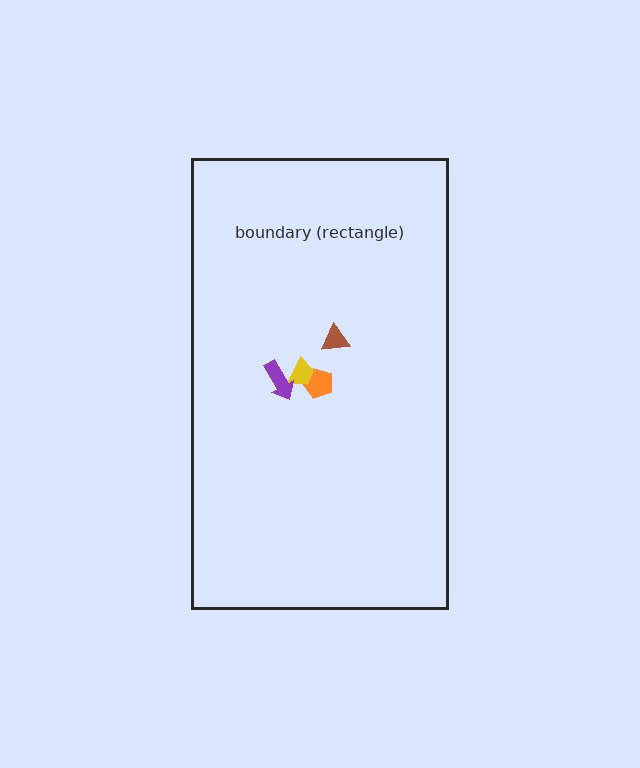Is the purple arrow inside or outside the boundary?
Inside.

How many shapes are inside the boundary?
4 inside, 0 outside.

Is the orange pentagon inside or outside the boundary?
Inside.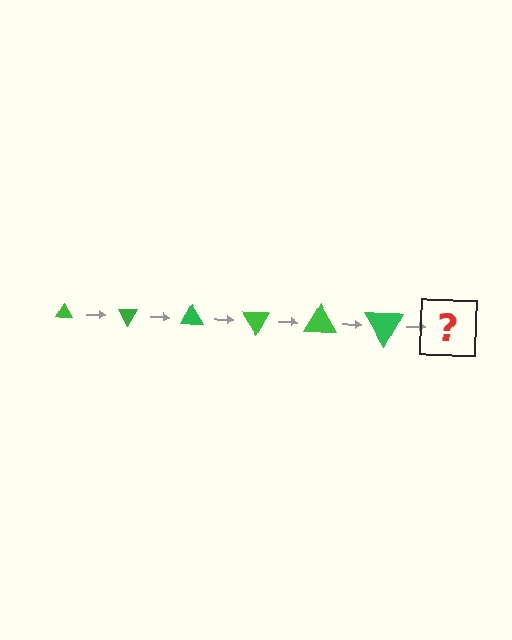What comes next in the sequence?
The next element should be a triangle, larger than the previous one and rotated 360 degrees from the start.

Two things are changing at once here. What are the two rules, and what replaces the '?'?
The two rules are that the triangle grows larger each step and it rotates 60 degrees each step. The '?' should be a triangle, larger than the previous one and rotated 360 degrees from the start.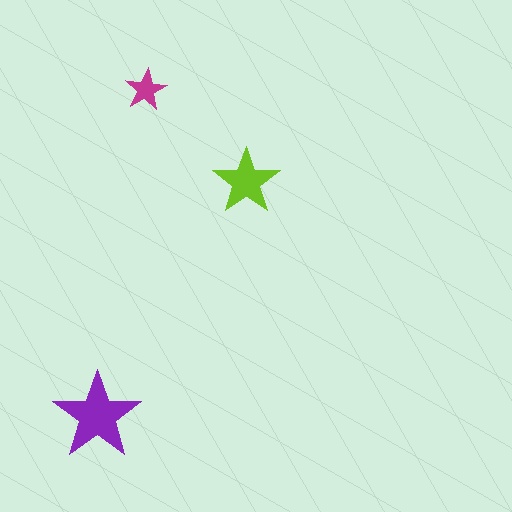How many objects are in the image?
There are 3 objects in the image.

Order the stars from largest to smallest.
the purple one, the lime one, the magenta one.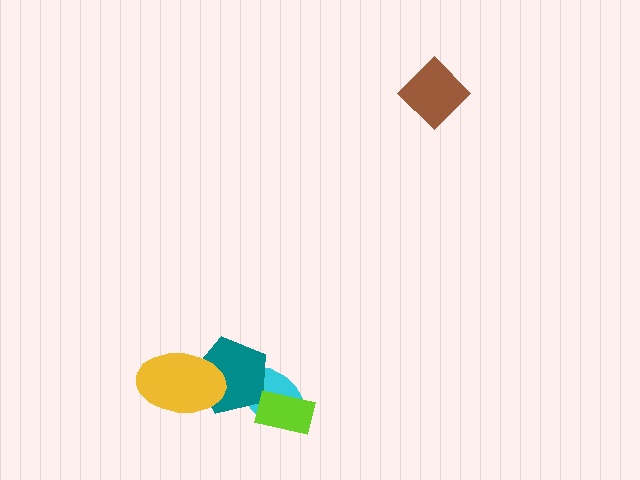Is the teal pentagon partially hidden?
Yes, it is partially covered by another shape.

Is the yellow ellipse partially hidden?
No, no other shape covers it.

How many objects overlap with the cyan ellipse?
2 objects overlap with the cyan ellipse.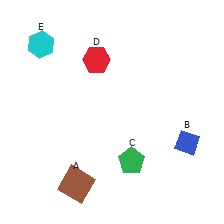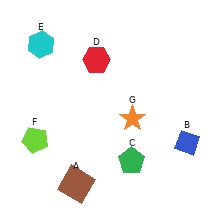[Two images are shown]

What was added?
A lime pentagon (F), an orange star (G) were added in Image 2.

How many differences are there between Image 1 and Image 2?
There are 2 differences between the two images.